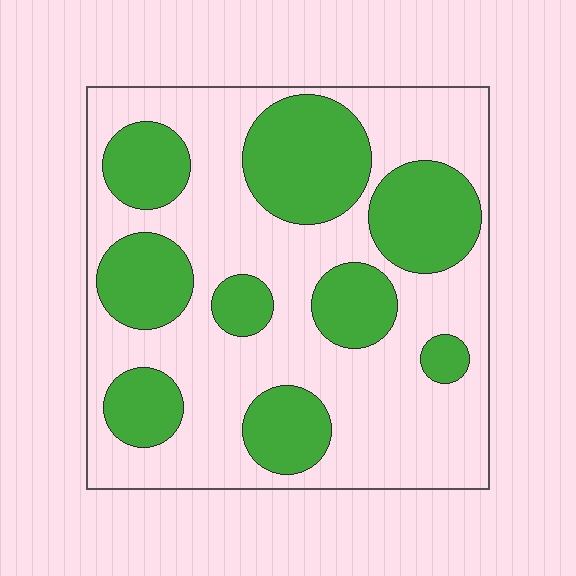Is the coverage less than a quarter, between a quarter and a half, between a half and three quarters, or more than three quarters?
Between a quarter and a half.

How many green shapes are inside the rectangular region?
9.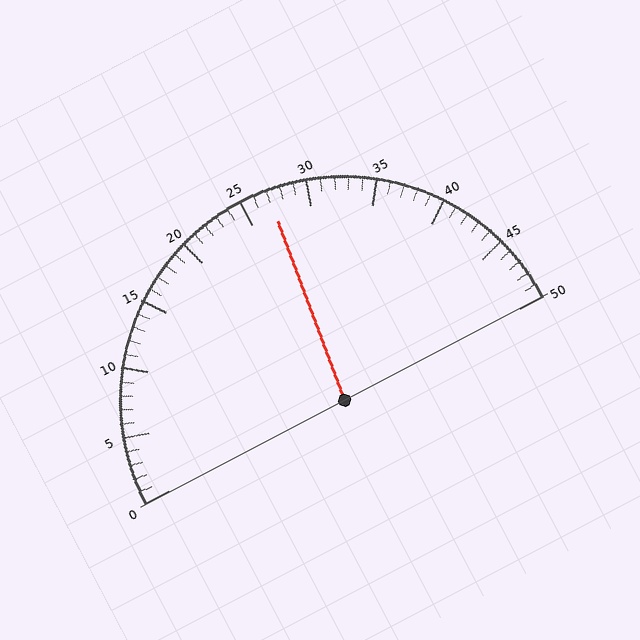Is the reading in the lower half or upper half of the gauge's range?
The reading is in the upper half of the range (0 to 50).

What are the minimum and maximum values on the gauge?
The gauge ranges from 0 to 50.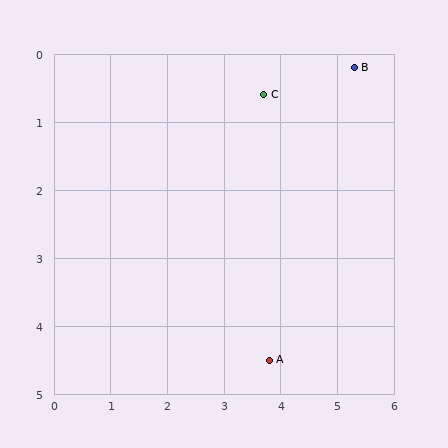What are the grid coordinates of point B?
Point B is at approximately (5.3, 0.2).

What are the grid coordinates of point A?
Point A is at approximately (3.8, 4.5).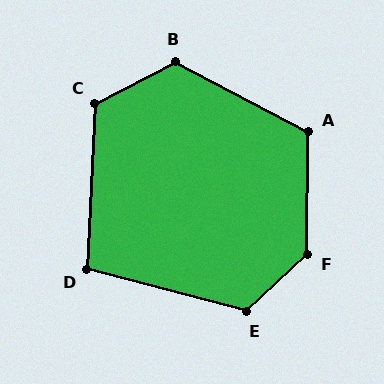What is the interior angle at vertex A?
Approximately 117 degrees (obtuse).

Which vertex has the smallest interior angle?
D, at approximately 102 degrees.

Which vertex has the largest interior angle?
F, at approximately 133 degrees.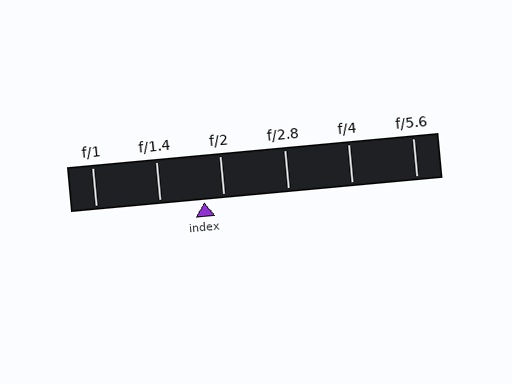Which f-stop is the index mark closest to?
The index mark is closest to f/2.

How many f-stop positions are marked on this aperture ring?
There are 6 f-stop positions marked.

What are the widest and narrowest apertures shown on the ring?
The widest aperture shown is f/1 and the narrowest is f/5.6.